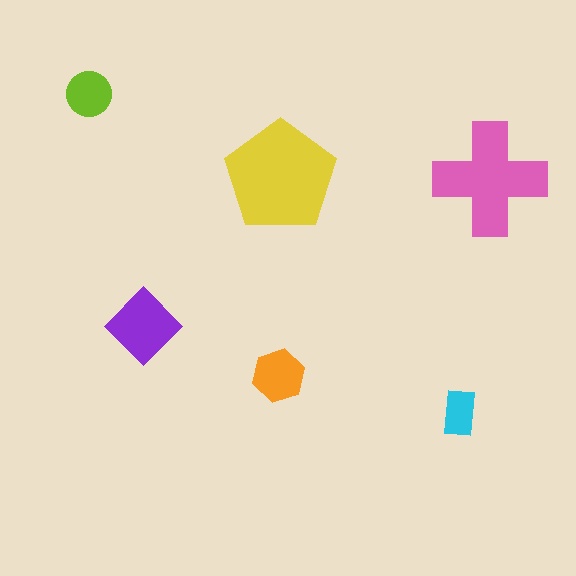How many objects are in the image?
There are 6 objects in the image.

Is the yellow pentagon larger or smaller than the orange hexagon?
Larger.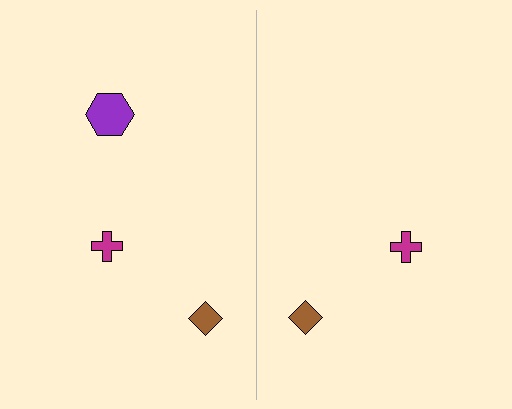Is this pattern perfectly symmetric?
No, the pattern is not perfectly symmetric. A purple hexagon is missing from the right side.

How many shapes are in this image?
There are 5 shapes in this image.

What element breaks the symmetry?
A purple hexagon is missing from the right side.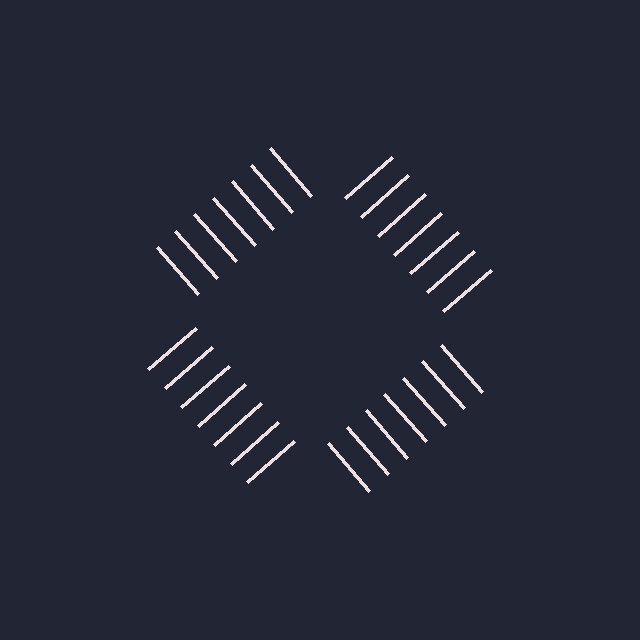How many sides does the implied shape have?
4 sides — the line-ends trace a square.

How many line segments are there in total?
28 — 7 along each of the 4 edges.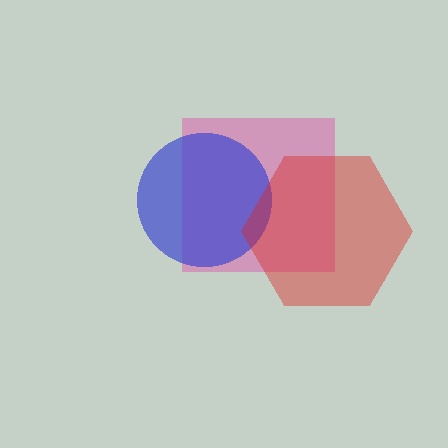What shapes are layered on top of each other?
The layered shapes are: a pink square, a blue circle, a red hexagon.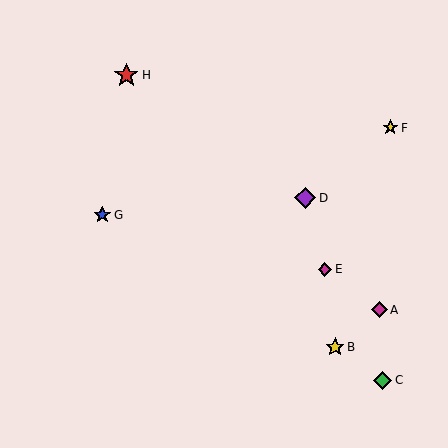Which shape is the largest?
The red star (labeled H) is the largest.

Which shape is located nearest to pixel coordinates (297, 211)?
The purple diamond (labeled D) at (305, 198) is nearest to that location.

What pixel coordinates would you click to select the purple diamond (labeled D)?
Click at (305, 198) to select the purple diamond D.